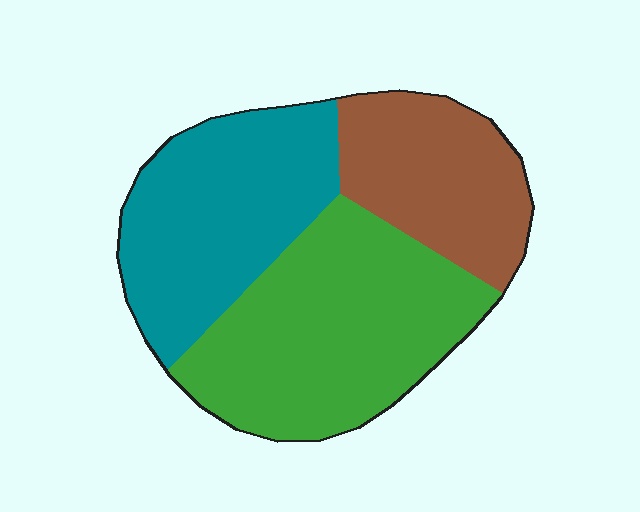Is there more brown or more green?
Green.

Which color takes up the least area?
Brown, at roughly 25%.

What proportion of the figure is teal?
Teal takes up about one third (1/3) of the figure.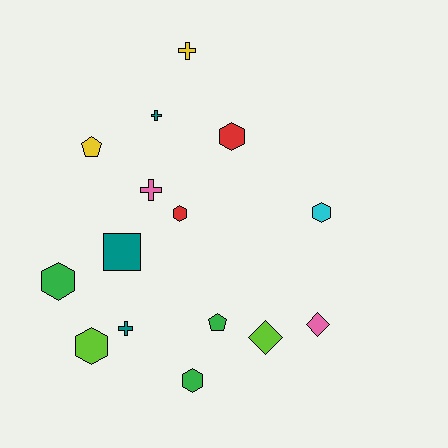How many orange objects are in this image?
There are no orange objects.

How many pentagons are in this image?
There are 2 pentagons.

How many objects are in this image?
There are 15 objects.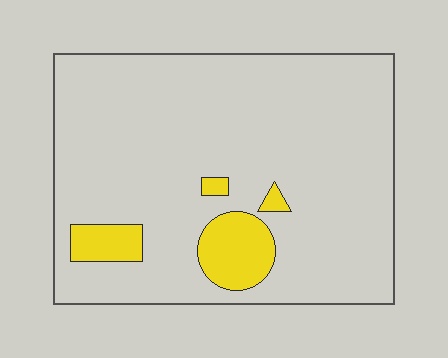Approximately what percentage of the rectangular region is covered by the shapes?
Approximately 10%.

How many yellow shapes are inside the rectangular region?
4.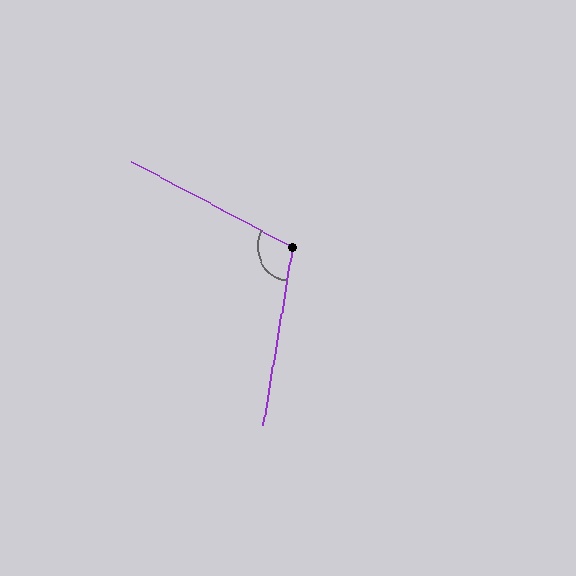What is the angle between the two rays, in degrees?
Approximately 108 degrees.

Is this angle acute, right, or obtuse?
It is obtuse.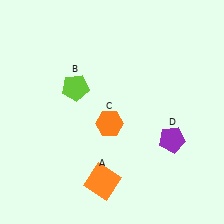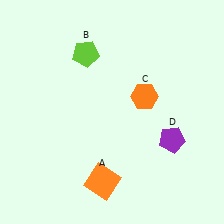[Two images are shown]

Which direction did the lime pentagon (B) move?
The lime pentagon (B) moved up.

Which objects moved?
The objects that moved are: the lime pentagon (B), the orange hexagon (C).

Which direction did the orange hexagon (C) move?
The orange hexagon (C) moved right.